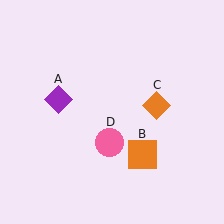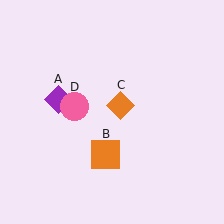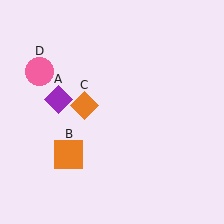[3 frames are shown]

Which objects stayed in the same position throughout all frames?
Purple diamond (object A) remained stationary.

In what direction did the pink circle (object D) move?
The pink circle (object D) moved up and to the left.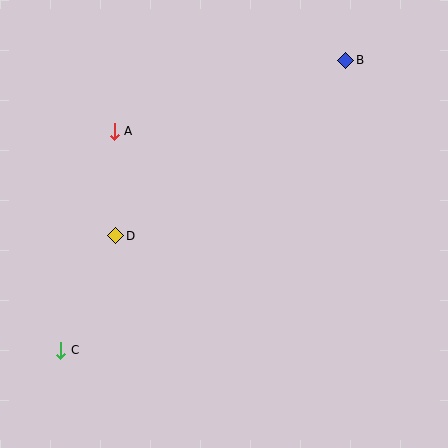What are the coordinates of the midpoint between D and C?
The midpoint between D and C is at (88, 293).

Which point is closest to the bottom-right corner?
Point D is closest to the bottom-right corner.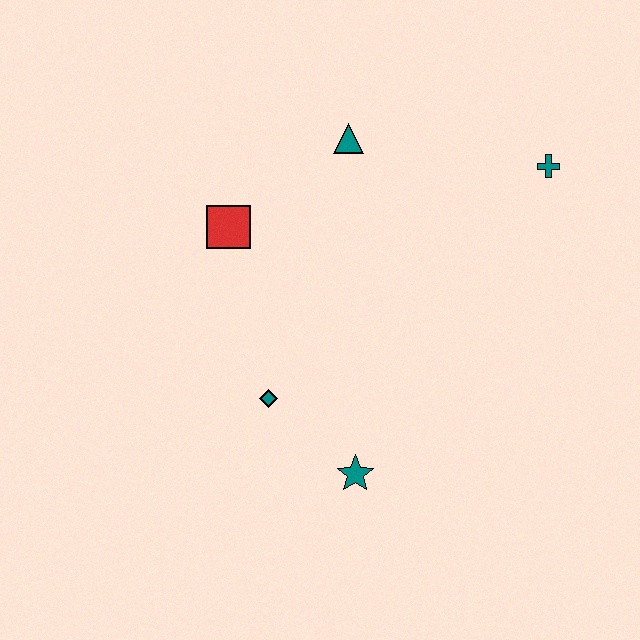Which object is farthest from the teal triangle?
The teal star is farthest from the teal triangle.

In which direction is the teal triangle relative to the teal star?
The teal triangle is above the teal star.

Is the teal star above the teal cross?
No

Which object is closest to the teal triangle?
The red square is closest to the teal triangle.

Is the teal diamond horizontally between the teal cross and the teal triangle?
No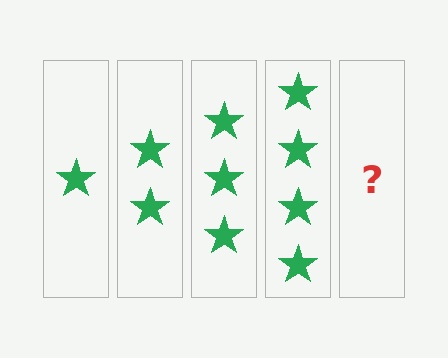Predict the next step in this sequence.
The next step is 5 stars.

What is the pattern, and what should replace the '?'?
The pattern is that each step adds one more star. The '?' should be 5 stars.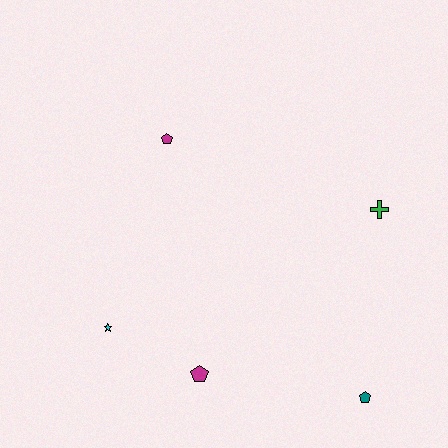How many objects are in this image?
There are 5 objects.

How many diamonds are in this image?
There are no diamonds.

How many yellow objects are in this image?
There are no yellow objects.